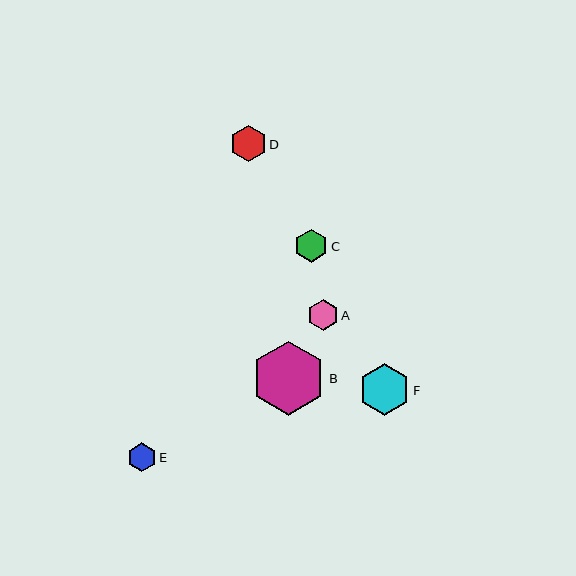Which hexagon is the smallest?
Hexagon E is the smallest with a size of approximately 29 pixels.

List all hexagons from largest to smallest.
From largest to smallest: B, F, D, C, A, E.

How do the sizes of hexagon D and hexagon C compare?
Hexagon D and hexagon C are approximately the same size.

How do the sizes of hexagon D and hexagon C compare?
Hexagon D and hexagon C are approximately the same size.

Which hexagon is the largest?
Hexagon B is the largest with a size of approximately 74 pixels.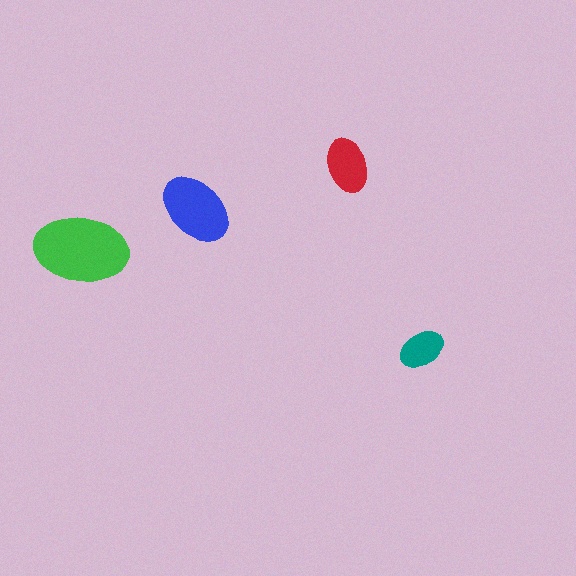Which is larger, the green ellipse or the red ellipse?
The green one.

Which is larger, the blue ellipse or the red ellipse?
The blue one.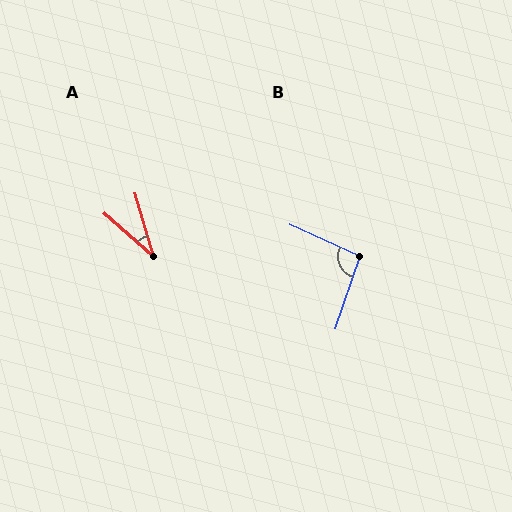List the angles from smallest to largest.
A (32°), B (96°).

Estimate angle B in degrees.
Approximately 96 degrees.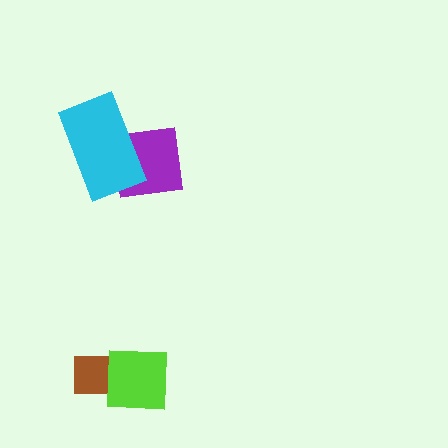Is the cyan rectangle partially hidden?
No, no other shape covers it.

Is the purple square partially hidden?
Yes, it is partially covered by another shape.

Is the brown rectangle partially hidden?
Yes, it is partially covered by another shape.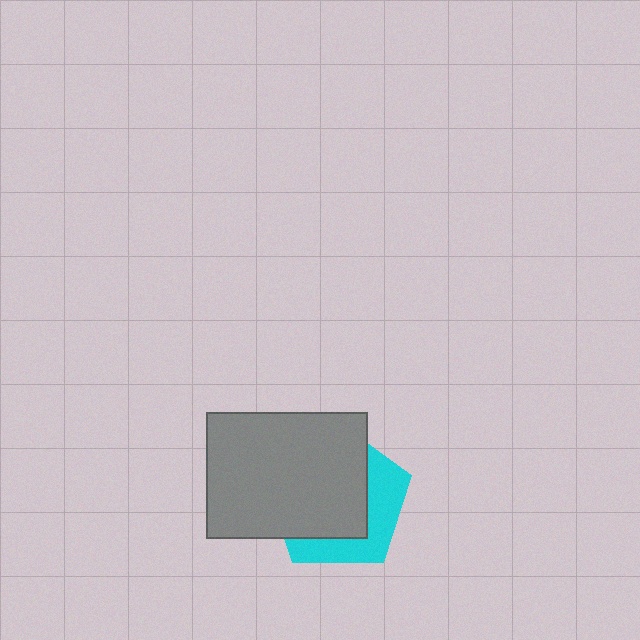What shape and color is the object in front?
The object in front is a gray rectangle.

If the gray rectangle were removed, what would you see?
You would see the complete cyan pentagon.